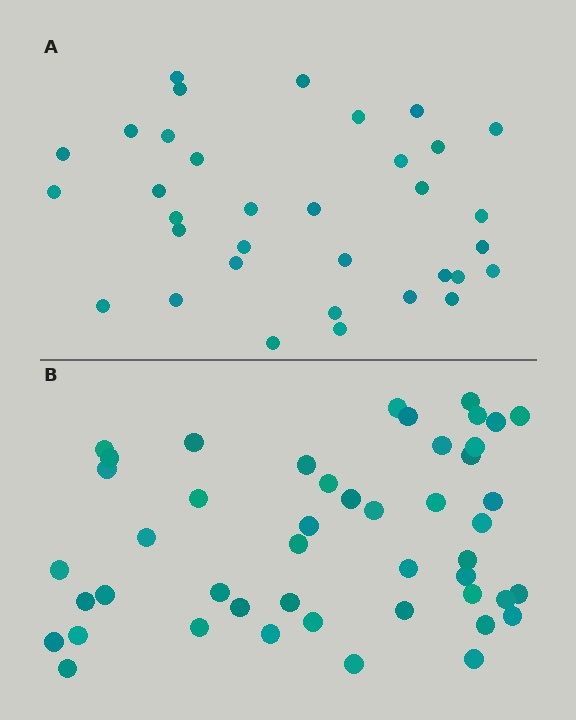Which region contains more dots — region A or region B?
Region B (the bottom region) has more dots.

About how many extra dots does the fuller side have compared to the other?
Region B has approximately 15 more dots than region A.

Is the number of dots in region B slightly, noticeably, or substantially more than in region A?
Region B has noticeably more, but not dramatically so. The ratio is roughly 1.4 to 1.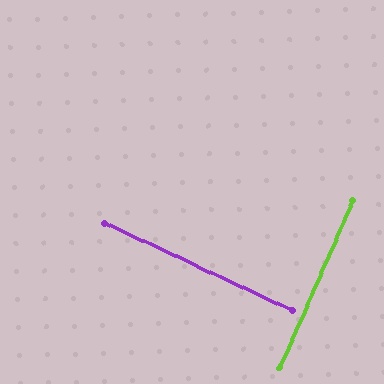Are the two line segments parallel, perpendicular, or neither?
Perpendicular — they meet at approximately 89°.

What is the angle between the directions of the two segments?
Approximately 89 degrees.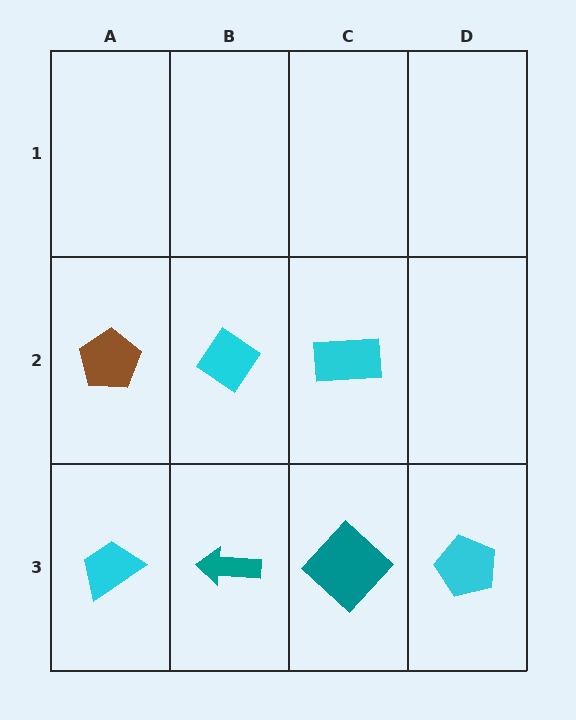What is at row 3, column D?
A cyan pentagon.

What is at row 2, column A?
A brown pentagon.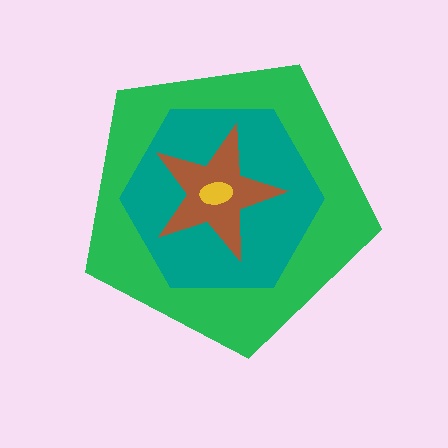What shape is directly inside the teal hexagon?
The brown star.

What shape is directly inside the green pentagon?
The teal hexagon.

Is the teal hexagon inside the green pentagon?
Yes.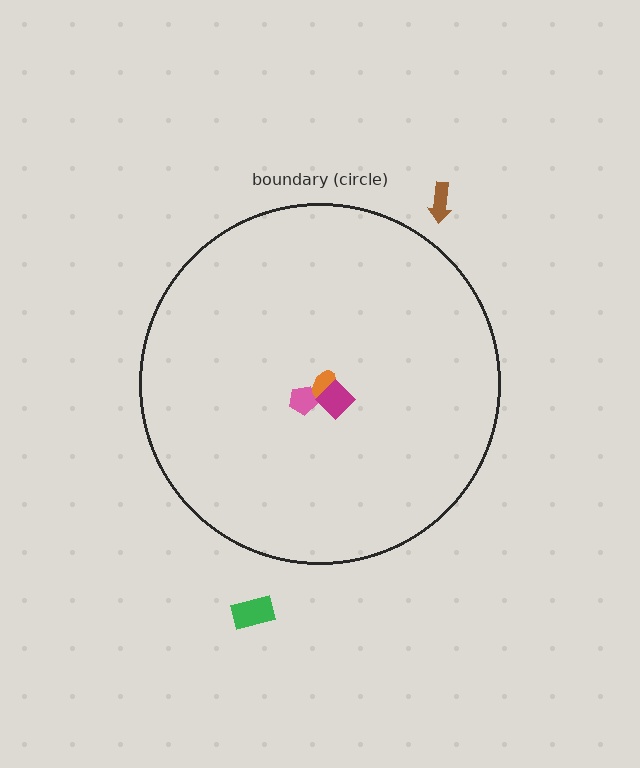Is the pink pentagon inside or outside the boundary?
Inside.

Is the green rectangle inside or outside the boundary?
Outside.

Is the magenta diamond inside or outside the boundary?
Inside.